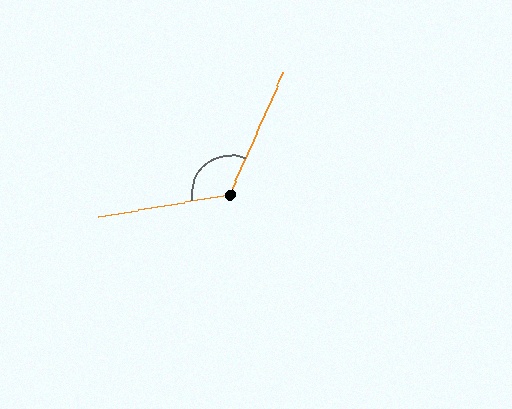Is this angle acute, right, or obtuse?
It is obtuse.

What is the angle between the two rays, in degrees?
Approximately 124 degrees.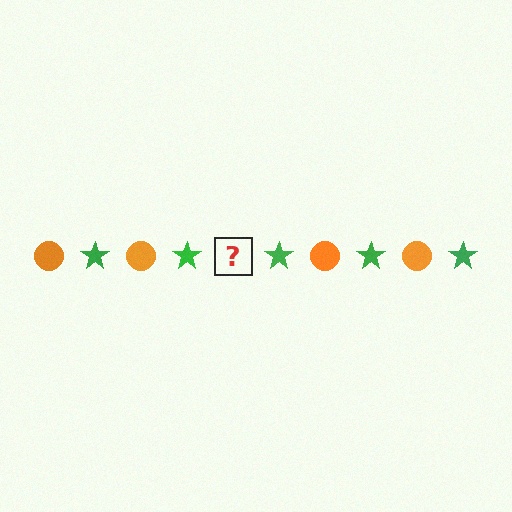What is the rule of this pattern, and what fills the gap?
The rule is that the pattern alternates between orange circle and green star. The gap should be filled with an orange circle.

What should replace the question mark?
The question mark should be replaced with an orange circle.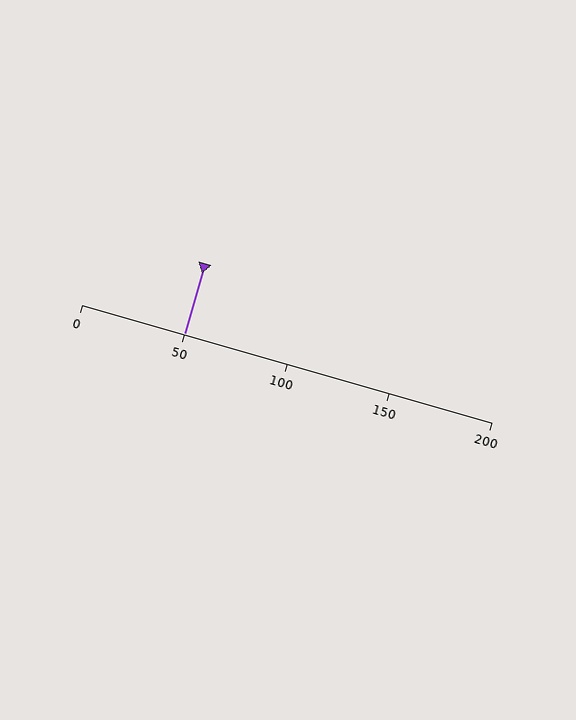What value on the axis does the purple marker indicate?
The marker indicates approximately 50.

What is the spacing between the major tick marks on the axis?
The major ticks are spaced 50 apart.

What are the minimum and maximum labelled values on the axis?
The axis runs from 0 to 200.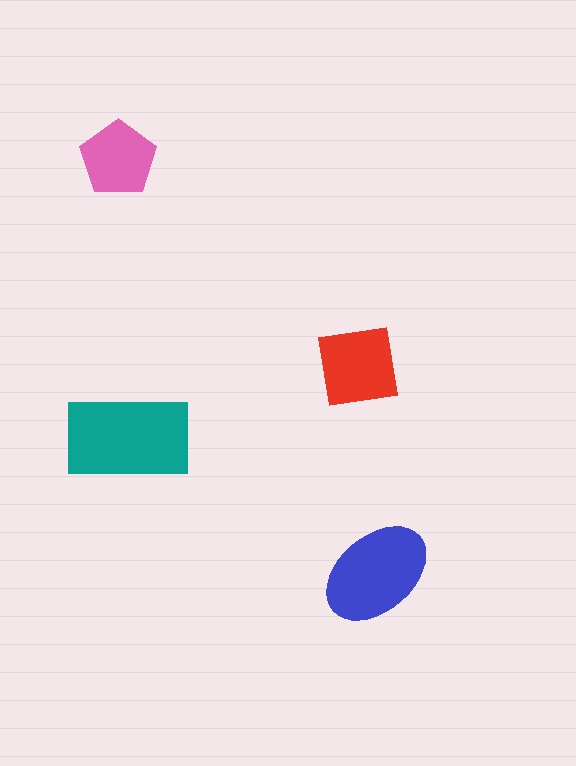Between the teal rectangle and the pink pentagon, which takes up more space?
The teal rectangle.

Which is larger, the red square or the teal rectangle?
The teal rectangle.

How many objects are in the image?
There are 4 objects in the image.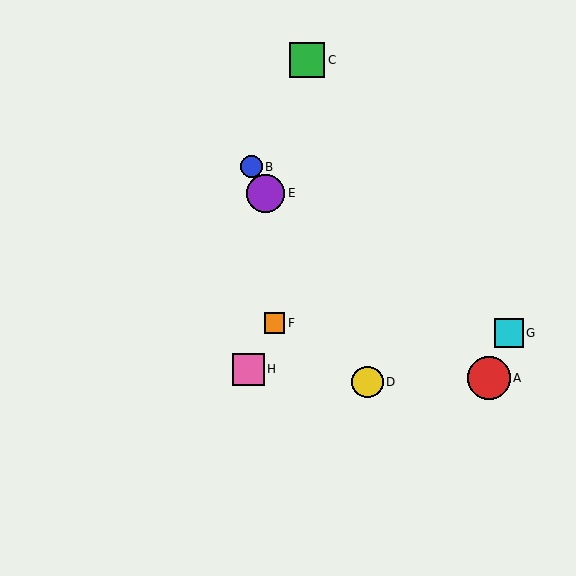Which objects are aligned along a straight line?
Objects B, D, E are aligned along a straight line.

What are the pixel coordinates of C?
Object C is at (307, 60).